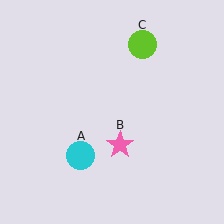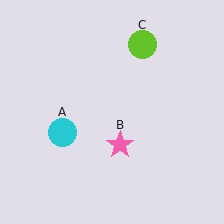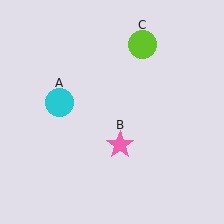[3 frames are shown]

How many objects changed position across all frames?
1 object changed position: cyan circle (object A).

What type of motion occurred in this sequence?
The cyan circle (object A) rotated clockwise around the center of the scene.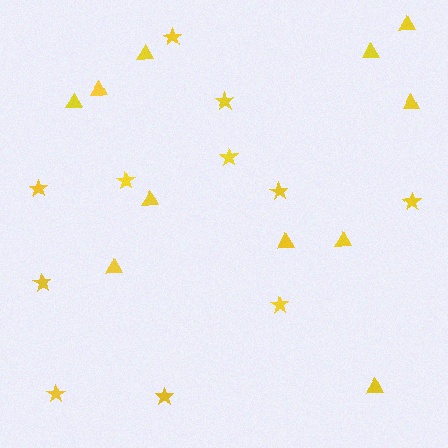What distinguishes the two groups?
There are 2 groups: one group of stars (11) and one group of triangles (11).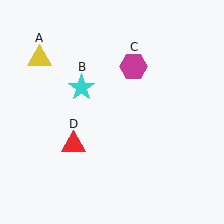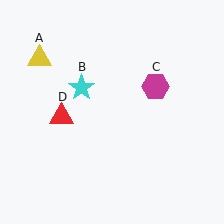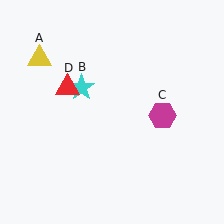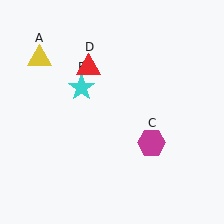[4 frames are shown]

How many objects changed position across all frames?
2 objects changed position: magenta hexagon (object C), red triangle (object D).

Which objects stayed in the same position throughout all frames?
Yellow triangle (object A) and cyan star (object B) remained stationary.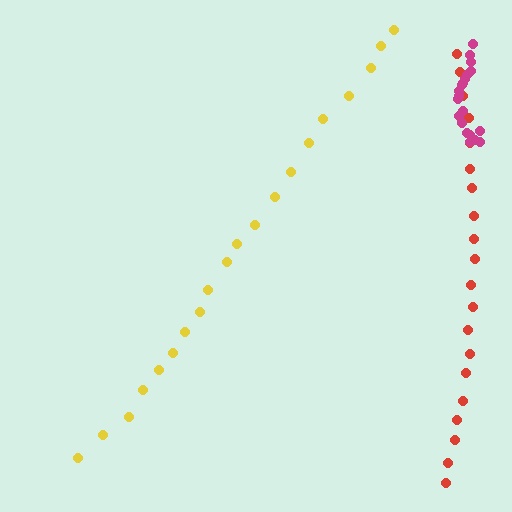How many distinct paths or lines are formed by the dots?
There are 3 distinct paths.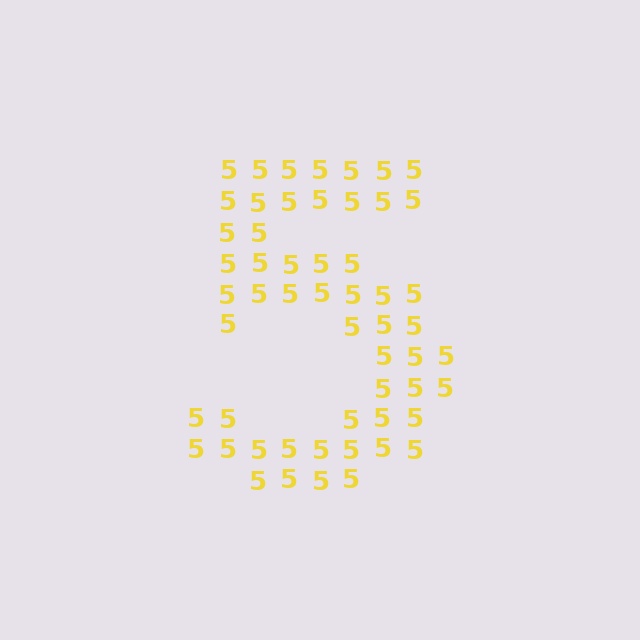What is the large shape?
The large shape is the digit 5.